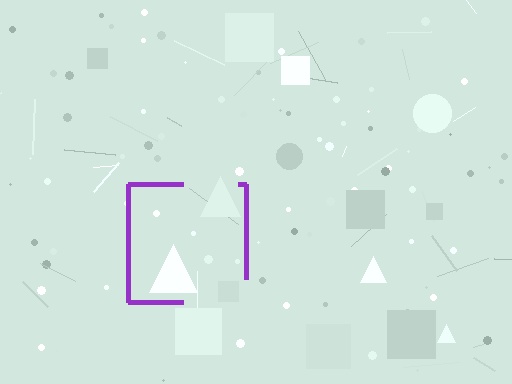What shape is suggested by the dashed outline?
The dashed outline suggests a square.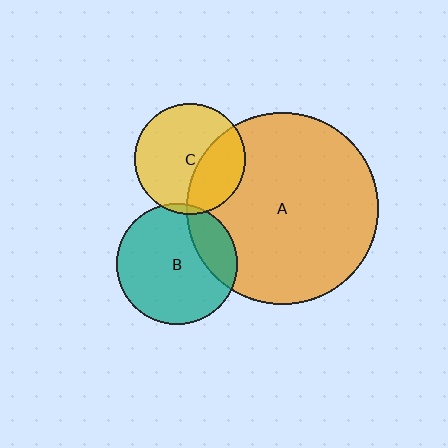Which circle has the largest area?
Circle A (orange).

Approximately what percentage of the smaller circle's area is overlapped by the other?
Approximately 5%.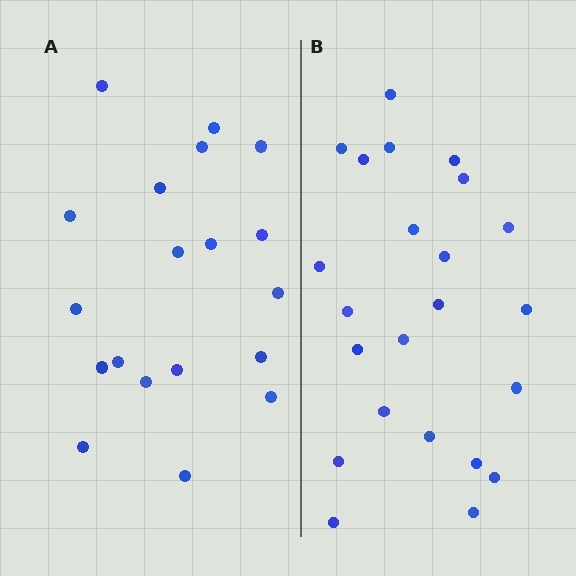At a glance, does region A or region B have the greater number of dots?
Region B (the right region) has more dots.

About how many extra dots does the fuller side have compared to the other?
Region B has about 4 more dots than region A.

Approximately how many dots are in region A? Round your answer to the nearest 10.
About 20 dots. (The exact count is 19, which rounds to 20.)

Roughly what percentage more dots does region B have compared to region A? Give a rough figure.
About 20% more.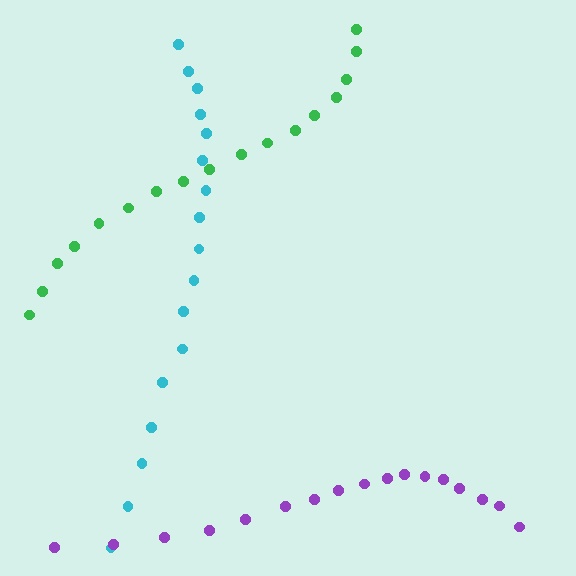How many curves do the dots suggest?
There are 3 distinct paths.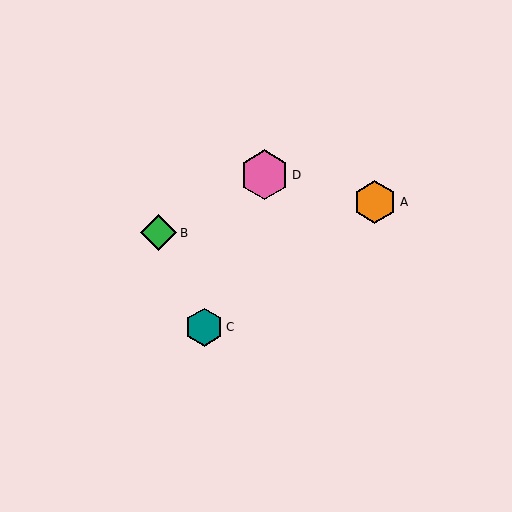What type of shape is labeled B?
Shape B is a green diamond.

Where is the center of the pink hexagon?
The center of the pink hexagon is at (265, 175).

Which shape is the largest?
The pink hexagon (labeled D) is the largest.